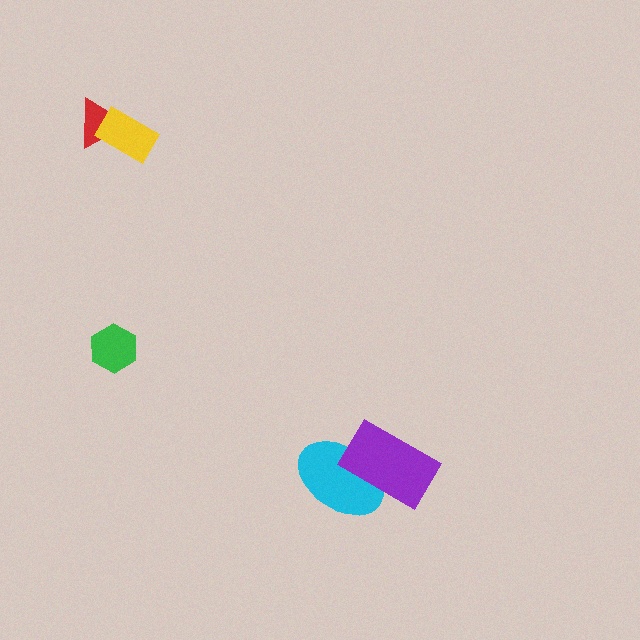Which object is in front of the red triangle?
The yellow rectangle is in front of the red triangle.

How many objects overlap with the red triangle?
1 object overlaps with the red triangle.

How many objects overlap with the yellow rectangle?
1 object overlaps with the yellow rectangle.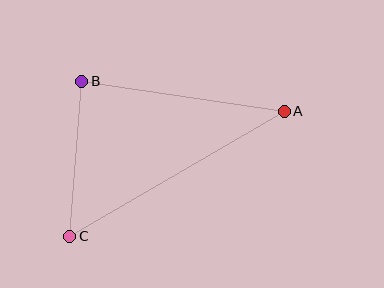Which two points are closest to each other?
Points B and C are closest to each other.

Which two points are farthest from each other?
Points A and C are farthest from each other.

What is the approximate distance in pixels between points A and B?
The distance between A and B is approximately 205 pixels.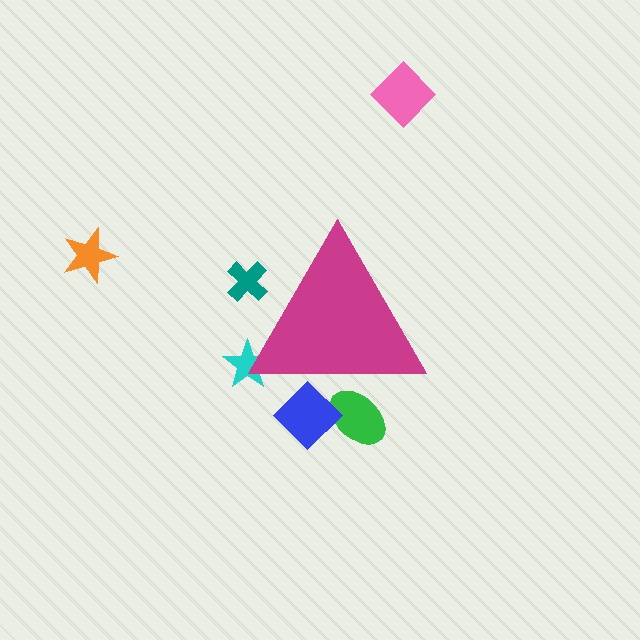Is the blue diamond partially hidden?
Yes, the blue diamond is partially hidden behind the magenta triangle.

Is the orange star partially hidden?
No, the orange star is fully visible.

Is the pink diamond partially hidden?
No, the pink diamond is fully visible.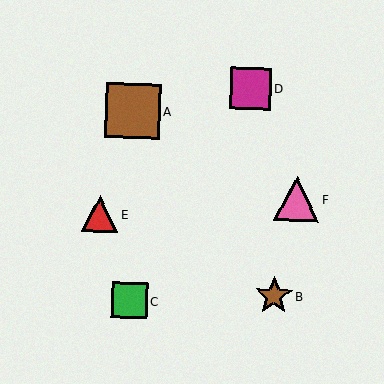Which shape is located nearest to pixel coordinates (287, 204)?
The pink triangle (labeled F) at (297, 199) is nearest to that location.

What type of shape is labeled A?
Shape A is a brown square.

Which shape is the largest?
The brown square (labeled A) is the largest.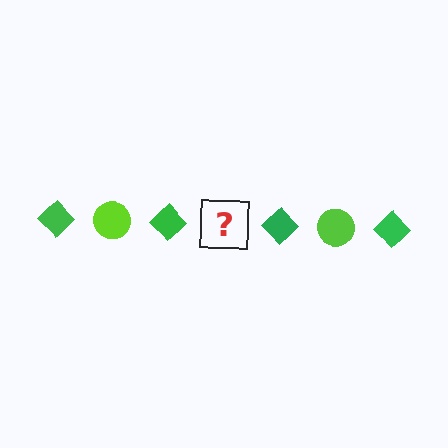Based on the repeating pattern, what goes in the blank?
The blank should be a lime circle.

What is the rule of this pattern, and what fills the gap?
The rule is that the pattern alternates between green diamond and lime circle. The gap should be filled with a lime circle.